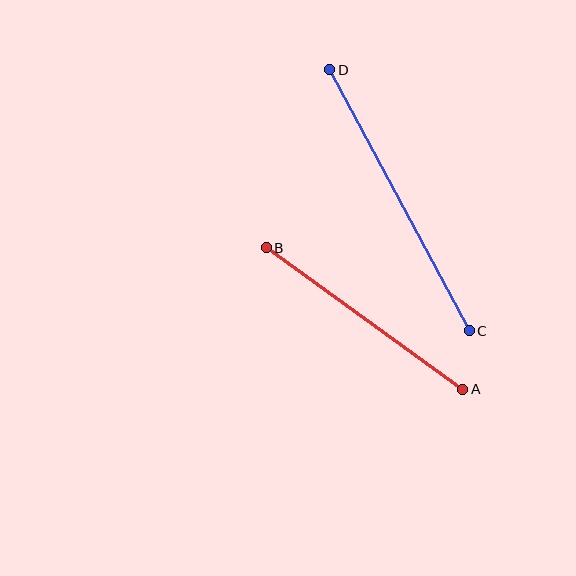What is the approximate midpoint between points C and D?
The midpoint is at approximately (399, 200) pixels.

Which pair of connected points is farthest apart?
Points C and D are farthest apart.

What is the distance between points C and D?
The distance is approximately 296 pixels.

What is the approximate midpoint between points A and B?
The midpoint is at approximately (365, 318) pixels.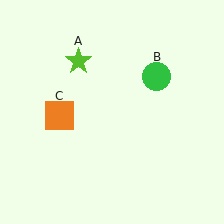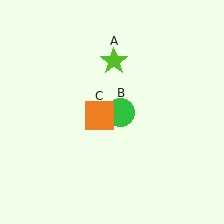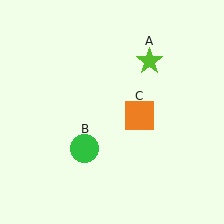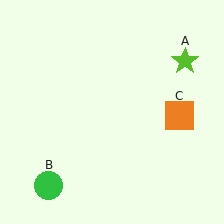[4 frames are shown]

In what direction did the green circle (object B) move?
The green circle (object B) moved down and to the left.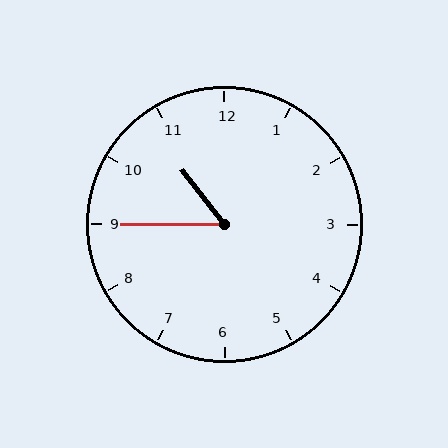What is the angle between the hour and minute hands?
Approximately 52 degrees.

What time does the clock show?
10:45.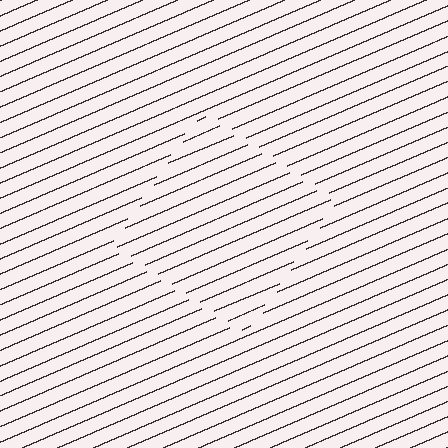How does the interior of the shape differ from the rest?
The interior of the shape contains the same grating, shifted by half a period — the contour is defined by the phase discontinuity where line-ends from the inner and outer gratings abut.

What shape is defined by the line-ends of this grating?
An illusory square. The interior of the shape contains the same grating, shifted by half a period — the contour is defined by the phase discontinuity where line-ends from the inner and outer gratings abut.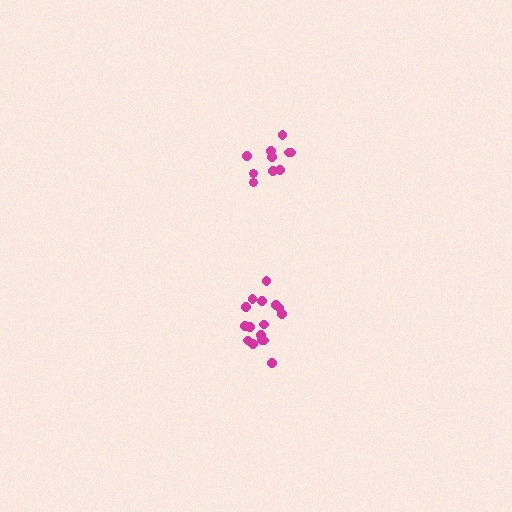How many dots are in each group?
Group 1: 16 dots, Group 2: 10 dots (26 total).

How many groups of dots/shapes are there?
There are 2 groups.